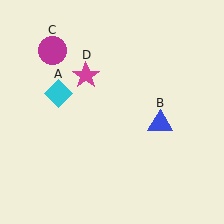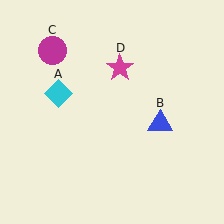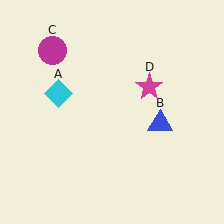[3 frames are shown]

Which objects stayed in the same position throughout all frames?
Cyan diamond (object A) and blue triangle (object B) and magenta circle (object C) remained stationary.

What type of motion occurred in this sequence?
The magenta star (object D) rotated clockwise around the center of the scene.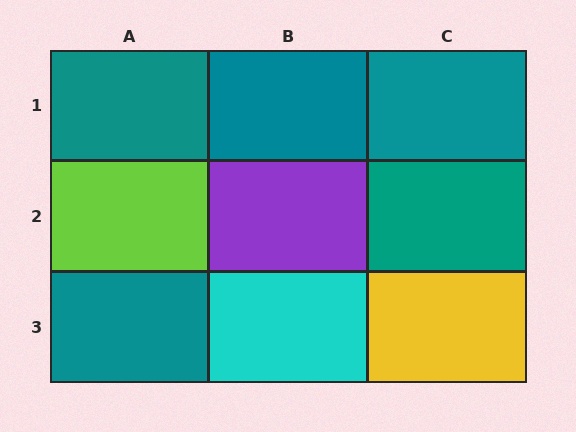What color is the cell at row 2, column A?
Lime.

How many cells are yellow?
1 cell is yellow.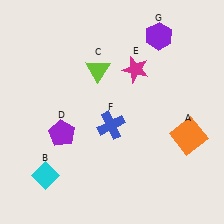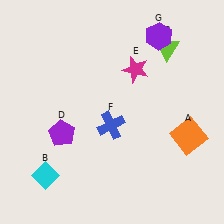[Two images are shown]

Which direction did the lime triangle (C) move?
The lime triangle (C) moved right.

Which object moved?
The lime triangle (C) moved right.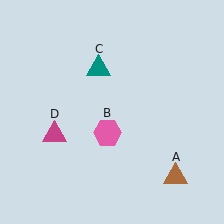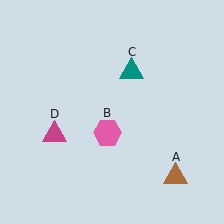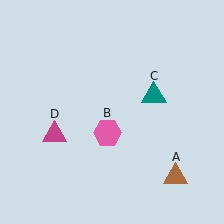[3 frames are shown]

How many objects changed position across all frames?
1 object changed position: teal triangle (object C).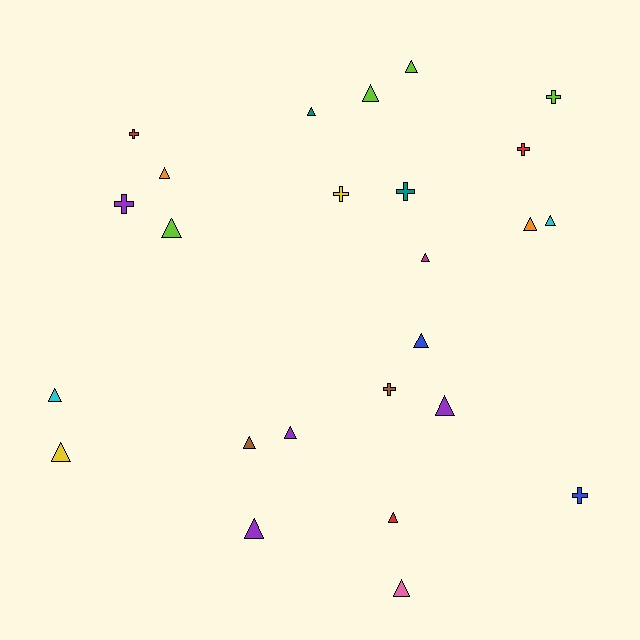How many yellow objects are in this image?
There are 2 yellow objects.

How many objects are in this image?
There are 25 objects.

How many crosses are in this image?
There are 8 crosses.